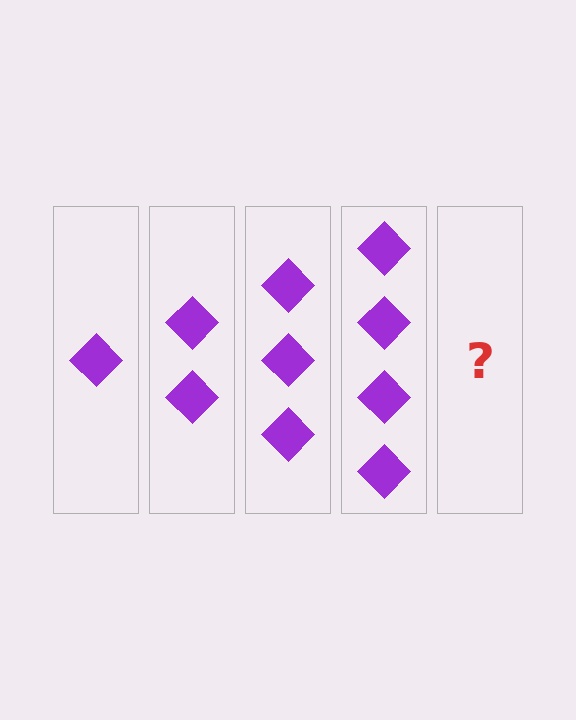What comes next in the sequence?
The next element should be 5 diamonds.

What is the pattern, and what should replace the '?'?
The pattern is that each step adds one more diamond. The '?' should be 5 diamonds.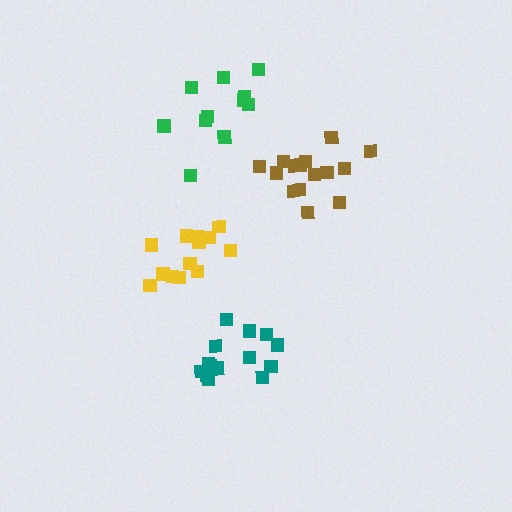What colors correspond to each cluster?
The clusters are colored: green, brown, teal, yellow.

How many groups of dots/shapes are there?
There are 4 groups.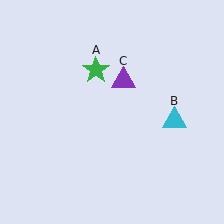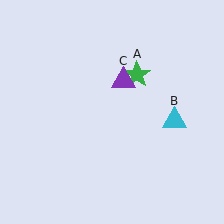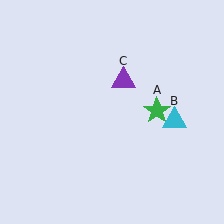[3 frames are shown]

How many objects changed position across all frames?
1 object changed position: green star (object A).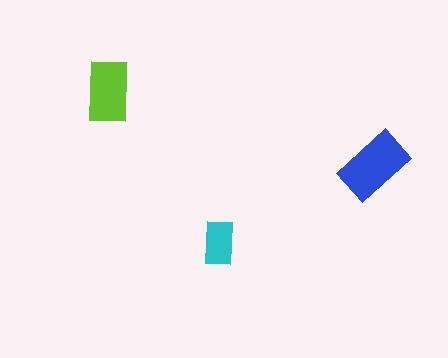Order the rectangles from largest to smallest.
the blue one, the lime one, the cyan one.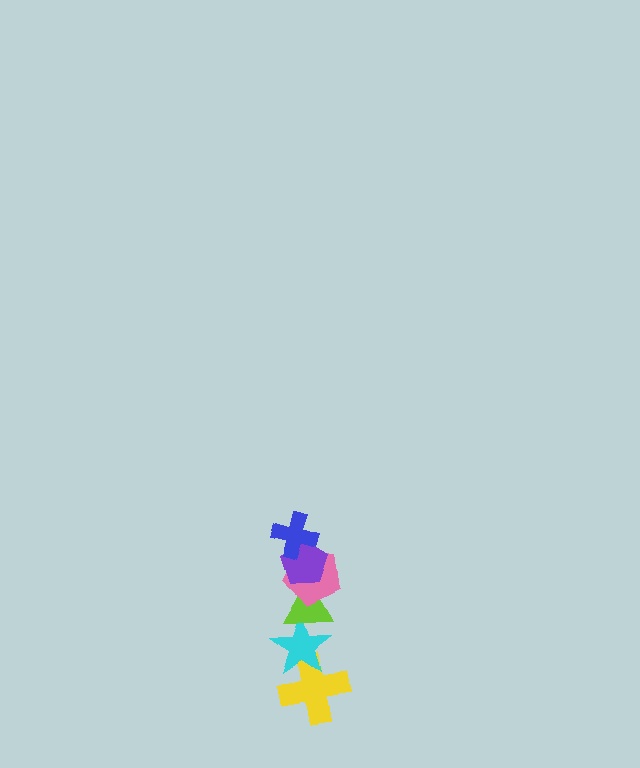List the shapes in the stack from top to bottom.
From top to bottom: the blue cross, the purple pentagon, the pink pentagon, the lime triangle, the cyan star, the yellow cross.